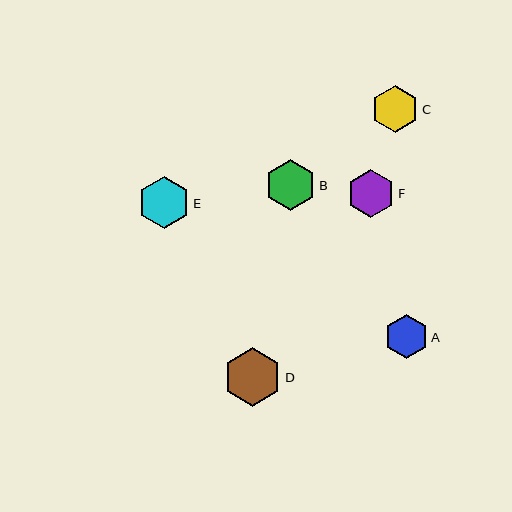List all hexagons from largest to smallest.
From largest to smallest: D, E, B, F, C, A.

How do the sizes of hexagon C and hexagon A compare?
Hexagon C and hexagon A are approximately the same size.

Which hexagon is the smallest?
Hexagon A is the smallest with a size of approximately 44 pixels.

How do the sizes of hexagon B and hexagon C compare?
Hexagon B and hexagon C are approximately the same size.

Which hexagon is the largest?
Hexagon D is the largest with a size of approximately 58 pixels.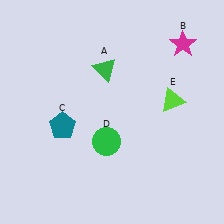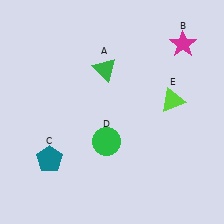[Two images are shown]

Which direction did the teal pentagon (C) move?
The teal pentagon (C) moved down.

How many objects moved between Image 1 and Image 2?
1 object moved between the two images.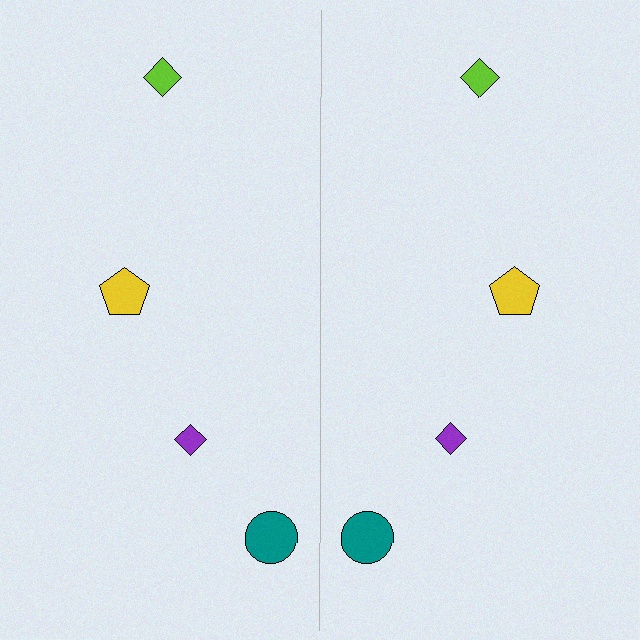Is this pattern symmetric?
Yes, this pattern has bilateral (reflection) symmetry.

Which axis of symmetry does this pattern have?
The pattern has a vertical axis of symmetry running through the center of the image.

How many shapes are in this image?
There are 8 shapes in this image.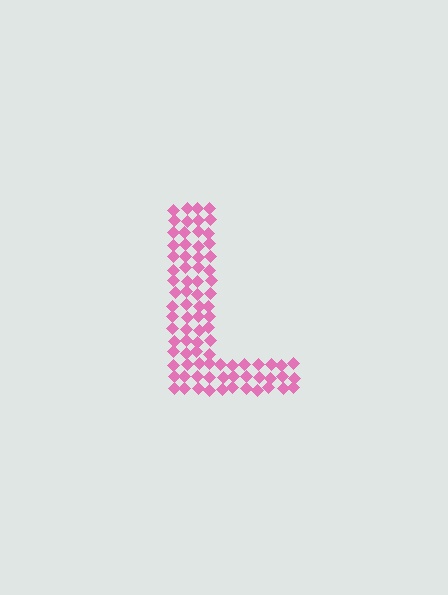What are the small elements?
The small elements are diamonds.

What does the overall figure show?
The overall figure shows the letter L.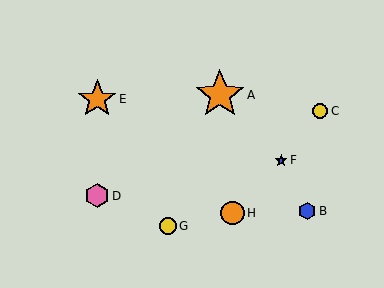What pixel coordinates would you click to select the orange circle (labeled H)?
Click at (233, 213) to select the orange circle H.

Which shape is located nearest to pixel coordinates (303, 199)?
The blue hexagon (labeled B) at (307, 211) is nearest to that location.